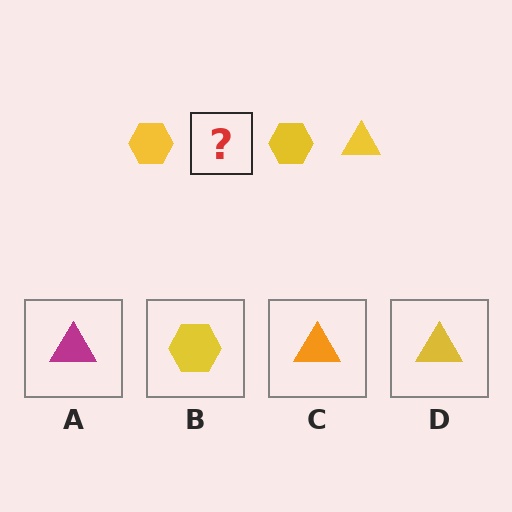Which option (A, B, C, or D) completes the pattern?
D.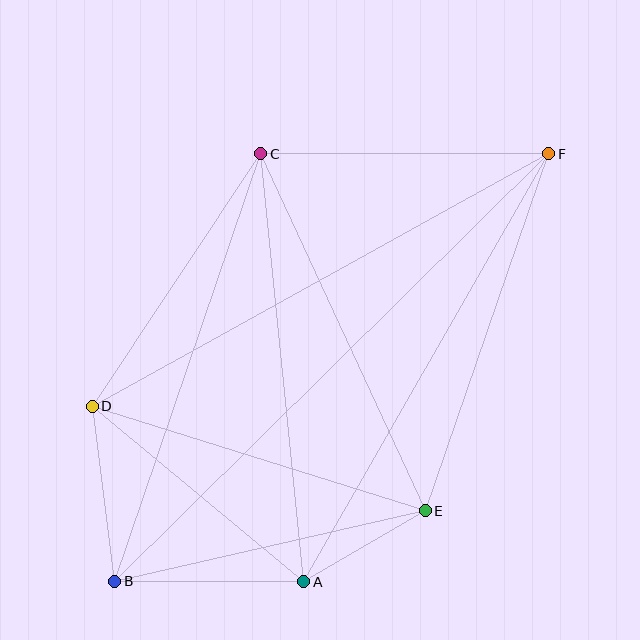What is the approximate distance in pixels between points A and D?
The distance between A and D is approximately 275 pixels.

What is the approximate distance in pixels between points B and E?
The distance between B and E is approximately 319 pixels.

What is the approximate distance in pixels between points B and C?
The distance between B and C is approximately 452 pixels.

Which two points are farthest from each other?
Points B and F are farthest from each other.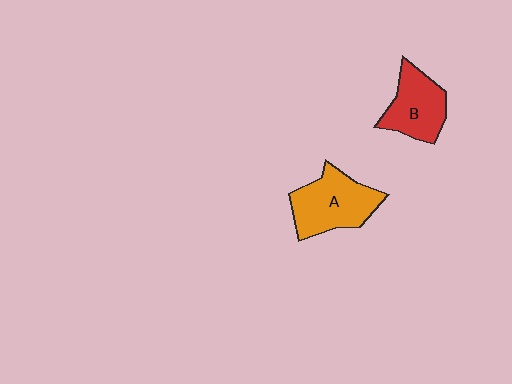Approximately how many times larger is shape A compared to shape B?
Approximately 1.2 times.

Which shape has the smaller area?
Shape B (red).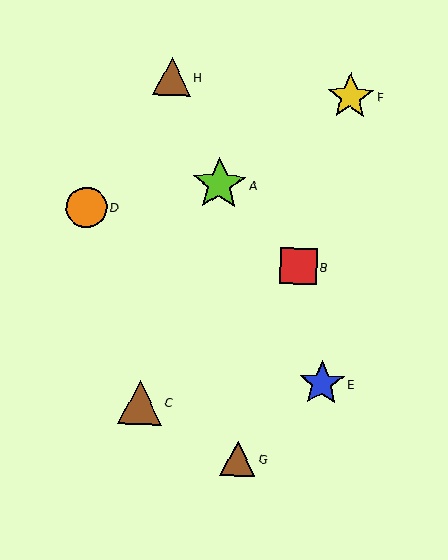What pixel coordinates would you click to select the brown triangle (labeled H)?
Click at (172, 77) to select the brown triangle H.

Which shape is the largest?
The lime star (labeled A) is the largest.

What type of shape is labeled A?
Shape A is a lime star.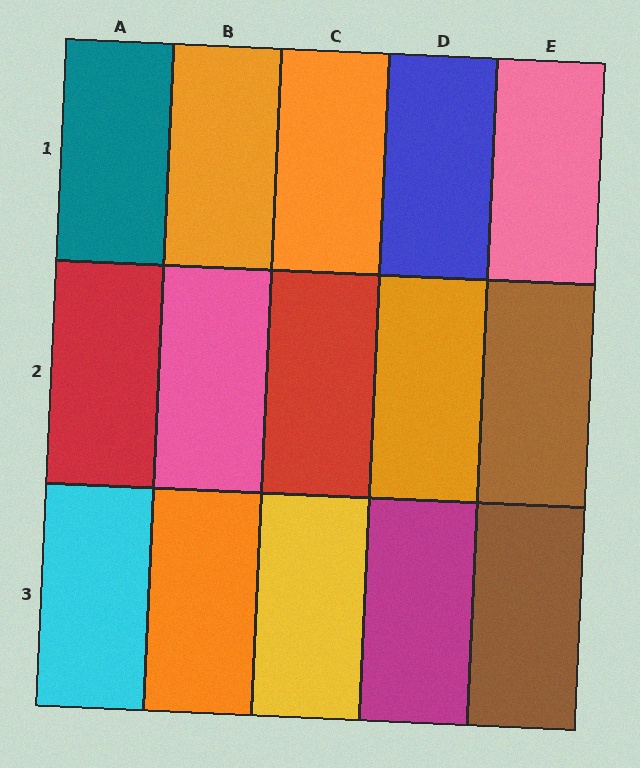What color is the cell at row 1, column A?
Teal.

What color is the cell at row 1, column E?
Pink.